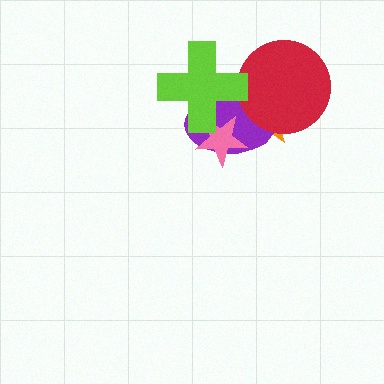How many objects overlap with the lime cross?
4 objects overlap with the lime cross.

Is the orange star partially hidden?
Yes, it is partially covered by another shape.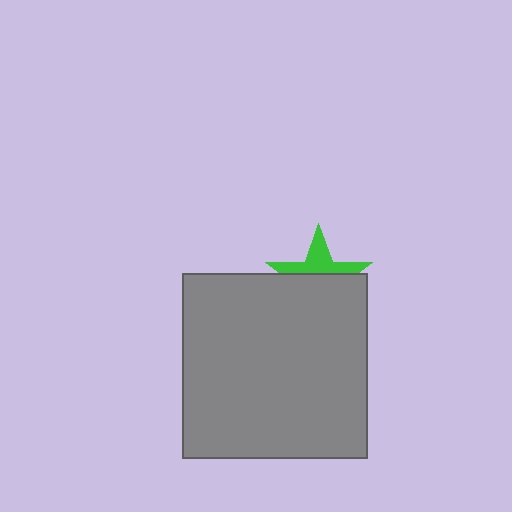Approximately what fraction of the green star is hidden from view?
Roughly 56% of the green star is hidden behind the gray square.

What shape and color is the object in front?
The object in front is a gray square.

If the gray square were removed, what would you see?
You would see the complete green star.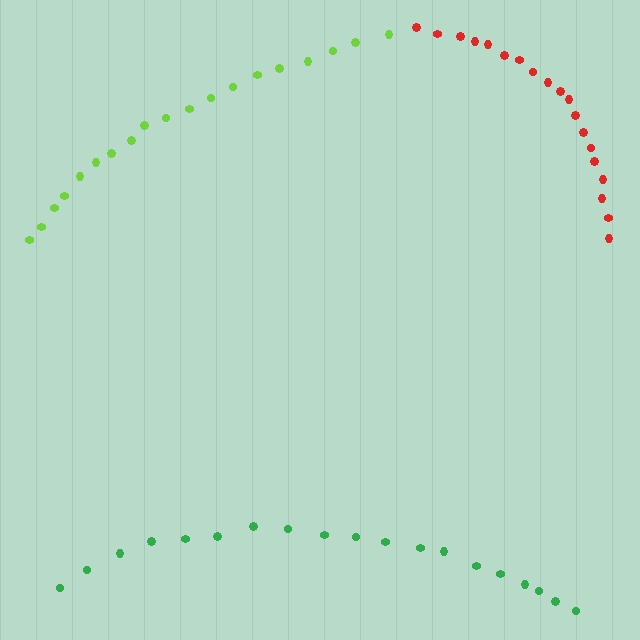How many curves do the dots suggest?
There are 3 distinct paths.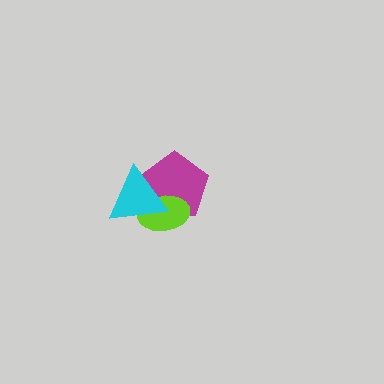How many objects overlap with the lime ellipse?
2 objects overlap with the lime ellipse.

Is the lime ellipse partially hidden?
Yes, it is partially covered by another shape.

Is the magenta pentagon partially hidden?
Yes, it is partially covered by another shape.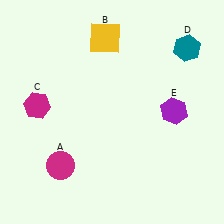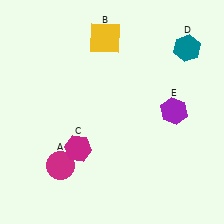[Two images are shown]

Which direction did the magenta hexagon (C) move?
The magenta hexagon (C) moved down.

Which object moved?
The magenta hexagon (C) moved down.